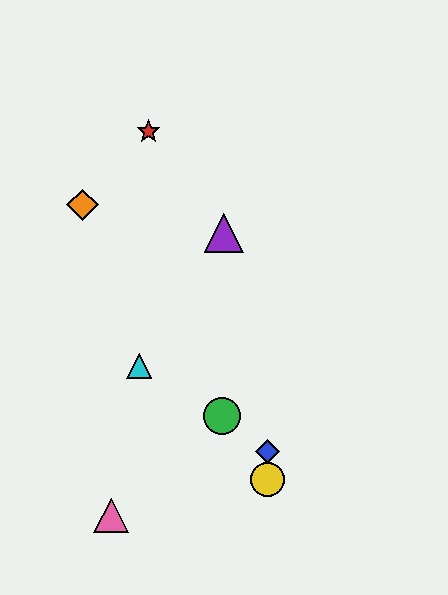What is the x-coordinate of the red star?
The red star is at x≈149.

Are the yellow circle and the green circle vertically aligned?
No, the yellow circle is at x≈268 and the green circle is at x≈222.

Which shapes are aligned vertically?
The blue diamond, the yellow circle are aligned vertically.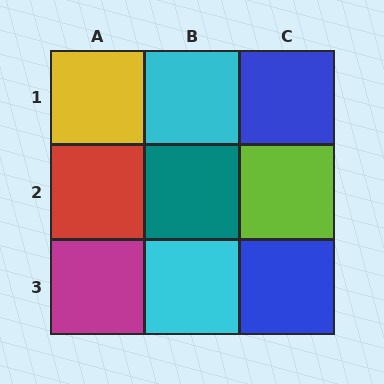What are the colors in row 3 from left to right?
Magenta, cyan, blue.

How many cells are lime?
1 cell is lime.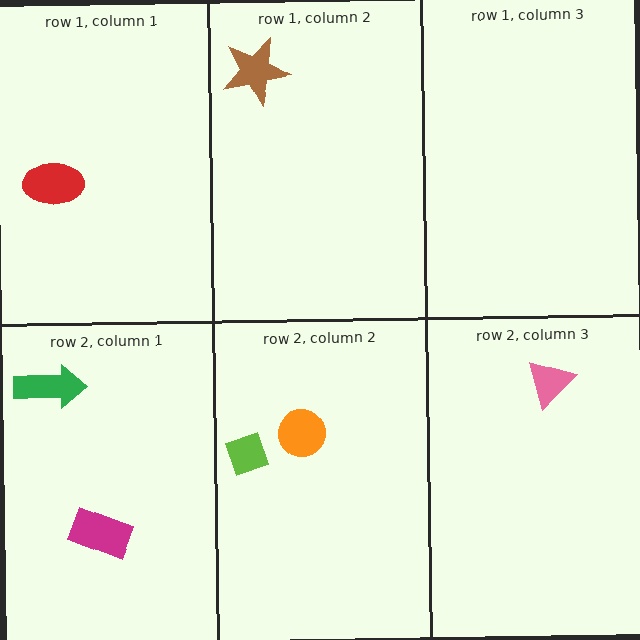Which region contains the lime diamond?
The row 2, column 2 region.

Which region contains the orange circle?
The row 2, column 2 region.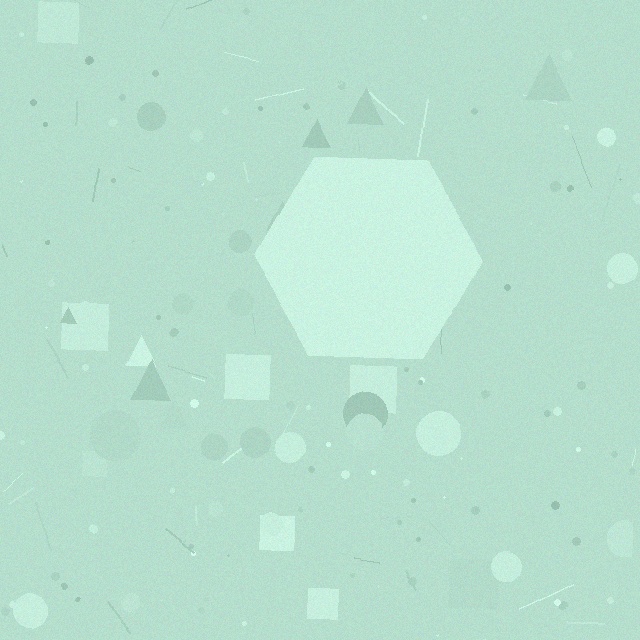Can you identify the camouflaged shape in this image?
The camouflaged shape is a hexagon.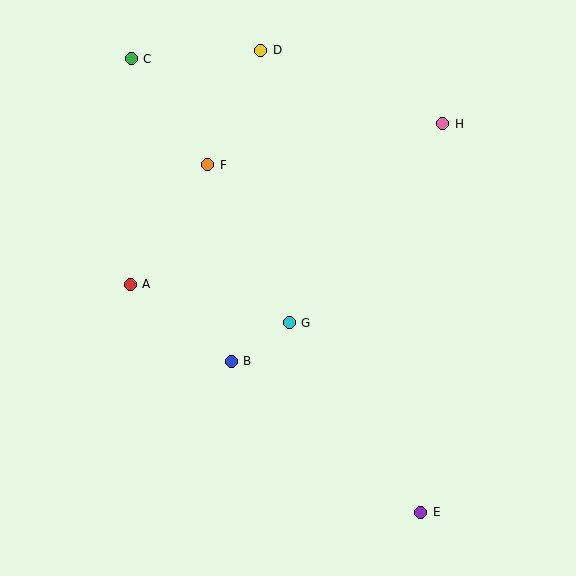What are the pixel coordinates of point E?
Point E is at (421, 512).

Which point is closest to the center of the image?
Point G at (289, 323) is closest to the center.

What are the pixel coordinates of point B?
Point B is at (231, 361).